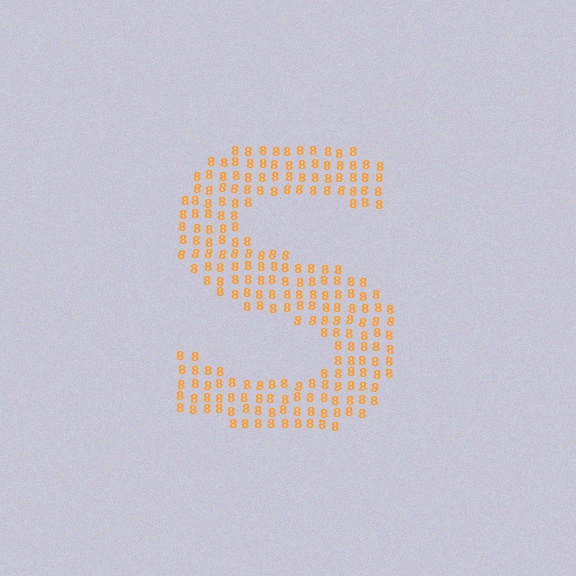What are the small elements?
The small elements are digit 8's.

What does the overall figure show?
The overall figure shows the letter S.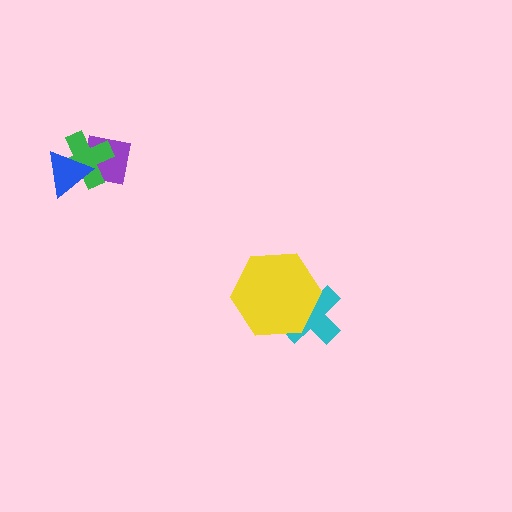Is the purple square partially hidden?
Yes, it is partially covered by another shape.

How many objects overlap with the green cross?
2 objects overlap with the green cross.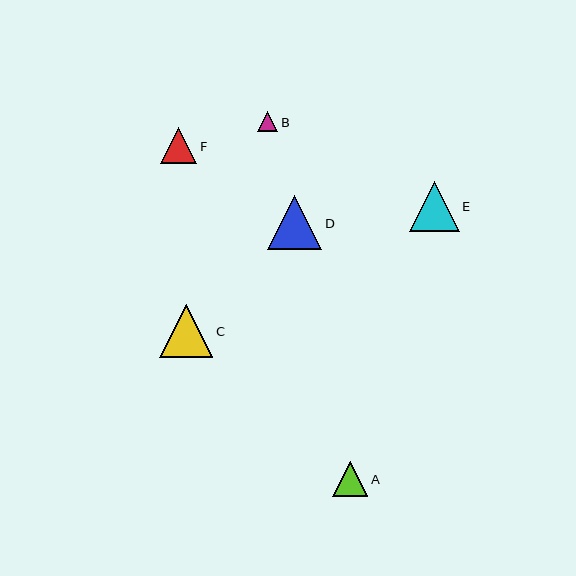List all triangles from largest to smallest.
From largest to smallest: D, C, E, F, A, B.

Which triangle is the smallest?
Triangle B is the smallest with a size of approximately 20 pixels.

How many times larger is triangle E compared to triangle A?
Triangle E is approximately 1.4 times the size of triangle A.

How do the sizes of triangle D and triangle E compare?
Triangle D and triangle E are approximately the same size.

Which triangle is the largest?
Triangle D is the largest with a size of approximately 54 pixels.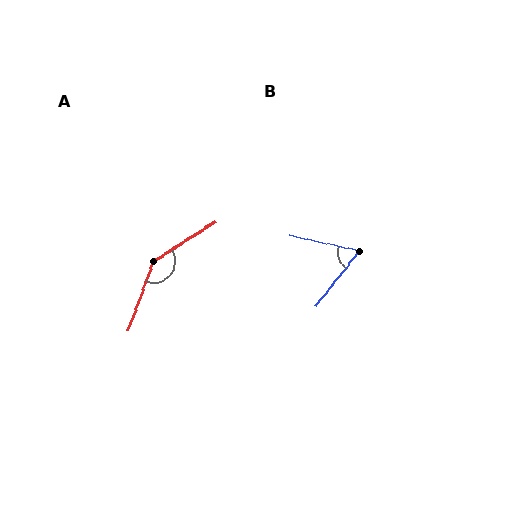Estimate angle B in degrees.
Approximately 64 degrees.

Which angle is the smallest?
B, at approximately 64 degrees.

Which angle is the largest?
A, at approximately 142 degrees.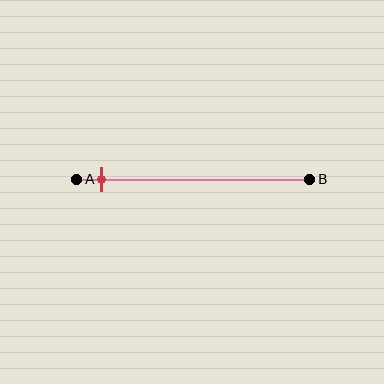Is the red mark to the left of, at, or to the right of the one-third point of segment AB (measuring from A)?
The red mark is to the left of the one-third point of segment AB.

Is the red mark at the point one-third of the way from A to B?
No, the mark is at about 10% from A, not at the 33% one-third point.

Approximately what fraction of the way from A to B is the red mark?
The red mark is approximately 10% of the way from A to B.